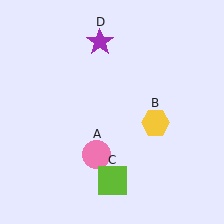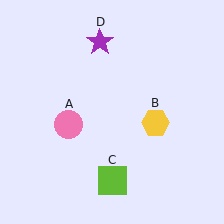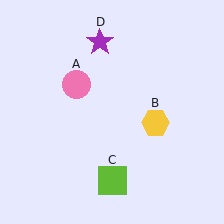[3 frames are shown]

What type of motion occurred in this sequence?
The pink circle (object A) rotated clockwise around the center of the scene.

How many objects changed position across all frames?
1 object changed position: pink circle (object A).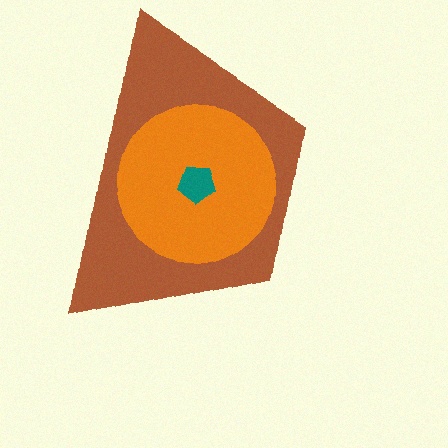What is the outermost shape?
The brown trapezoid.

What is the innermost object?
The teal pentagon.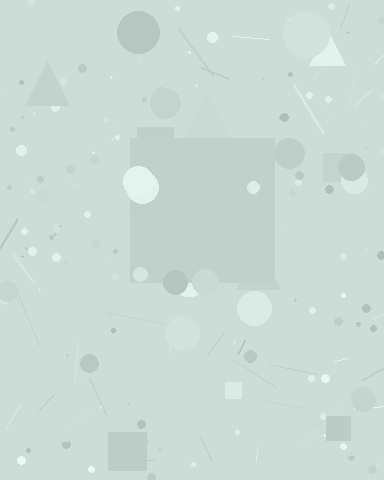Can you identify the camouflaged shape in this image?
The camouflaged shape is a square.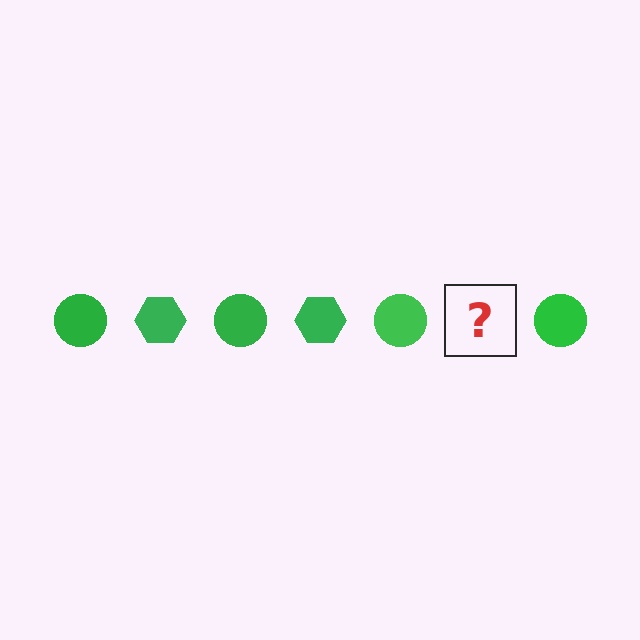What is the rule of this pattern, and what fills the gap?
The rule is that the pattern cycles through circle, hexagon shapes in green. The gap should be filled with a green hexagon.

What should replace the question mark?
The question mark should be replaced with a green hexagon.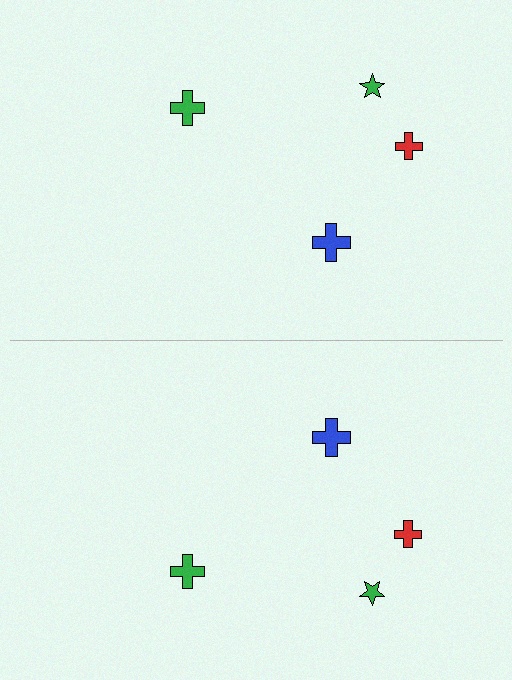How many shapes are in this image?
There are 8 shapes in this image.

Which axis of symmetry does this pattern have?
The pattern has a horizontal axis of symmetry running through the center of the image.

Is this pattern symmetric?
Yes, this pattern has bilateral (reflection) symmetry.